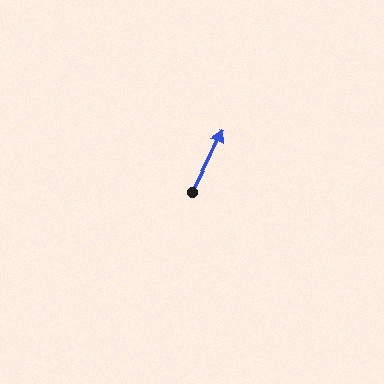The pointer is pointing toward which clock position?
Roughly 1 o'clock.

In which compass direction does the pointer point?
Northeast.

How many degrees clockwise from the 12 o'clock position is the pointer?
Approximately 27 degrees.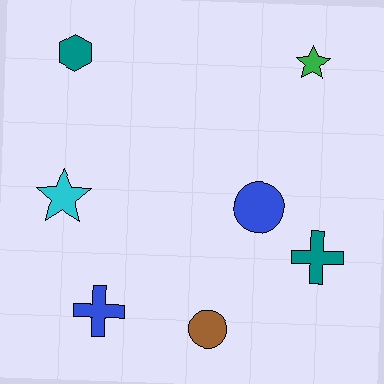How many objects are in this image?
There are 7 objects.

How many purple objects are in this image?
There are no purple objects.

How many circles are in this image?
There are 2 circles.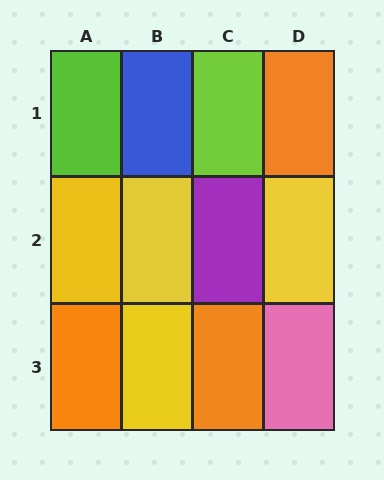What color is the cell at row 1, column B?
Blue.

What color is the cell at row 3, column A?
Orange.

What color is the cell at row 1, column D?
Orange.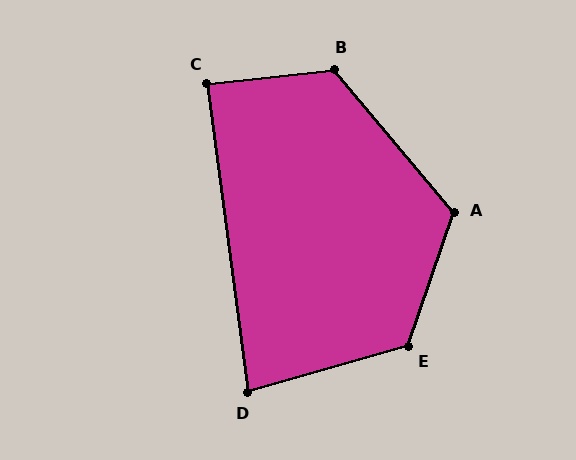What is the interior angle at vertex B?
Approximately 123 degrees (obtuse).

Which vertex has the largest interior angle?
E, at approximately 125 degrees.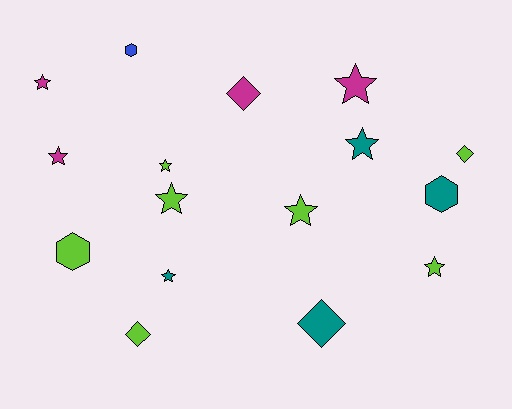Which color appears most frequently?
Lime, with 7 objects.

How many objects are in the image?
There are 16 objects.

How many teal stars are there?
There are 2 teal stars.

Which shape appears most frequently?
Star, with 9 objects.